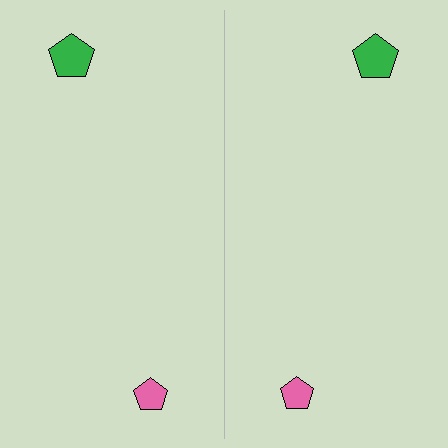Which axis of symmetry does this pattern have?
The pattern has a vertical axis of symmetry running through the center of the image.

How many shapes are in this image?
There are 4 shapes in this image.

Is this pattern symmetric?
Yes, this pattern has bilateral (reflection) symmetry.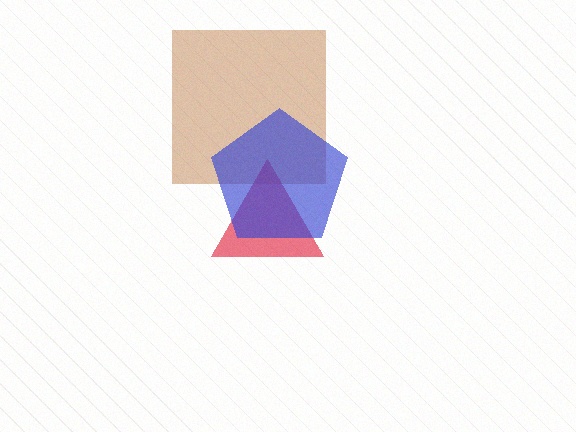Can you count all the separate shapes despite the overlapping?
Yes, there are 3 separate shapes.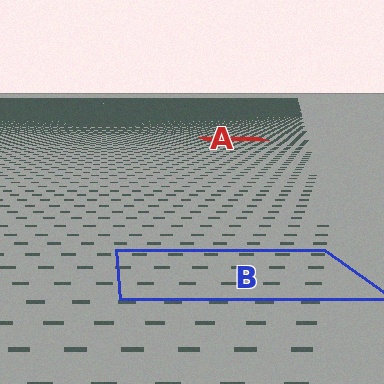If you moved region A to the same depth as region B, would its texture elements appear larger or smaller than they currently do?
They would appear larger. At a closer depth, the same texture elements are projected at a bigger on-screen size.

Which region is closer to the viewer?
Region B is closer. The texture elements there are larger and more spread out.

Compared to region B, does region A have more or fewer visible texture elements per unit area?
Region A has more texture elements per unit area — they are packed more densely because it is farther away.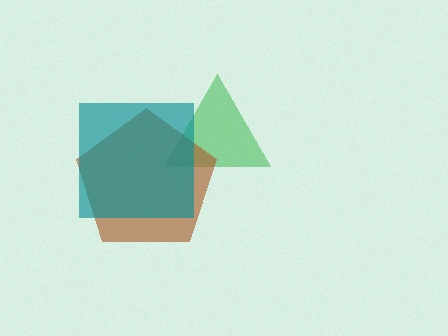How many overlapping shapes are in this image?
There are 3 overlapping shapes in the image.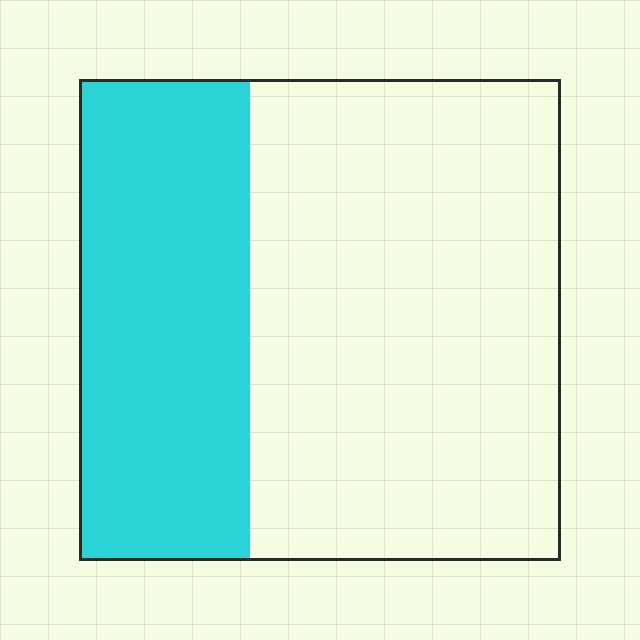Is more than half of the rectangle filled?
No.